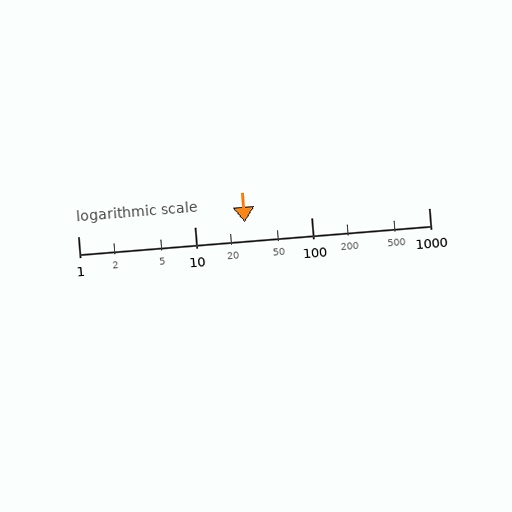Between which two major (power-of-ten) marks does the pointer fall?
The pointer is between 10 and 100.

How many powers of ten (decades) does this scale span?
The scale spans 3 decades, from 1 to 1000.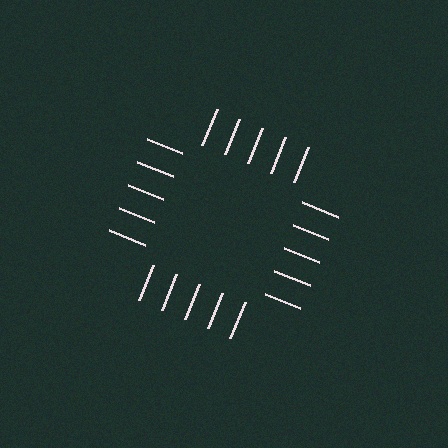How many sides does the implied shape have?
4 sides — the line-ends trace a square.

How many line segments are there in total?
20 — 5 along each of the 4 edges.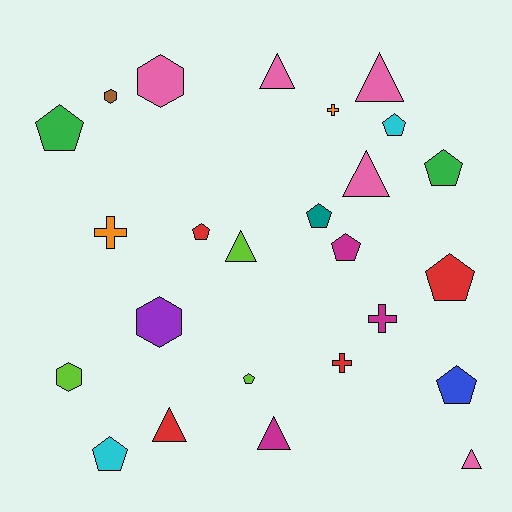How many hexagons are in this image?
There are 4 hexagons.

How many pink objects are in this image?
There are 5 pink objects.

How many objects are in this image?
There are 25 objects.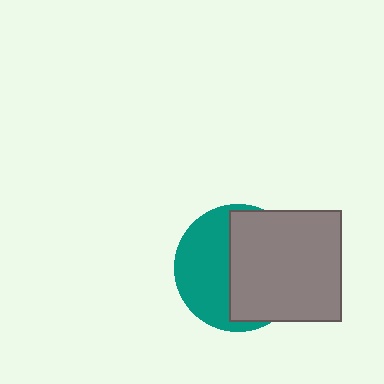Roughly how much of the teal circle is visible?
About half of it is visible (roughly 45%).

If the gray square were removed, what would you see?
You would see the complete teal circle.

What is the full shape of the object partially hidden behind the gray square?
The partially hidden object is a teal circle.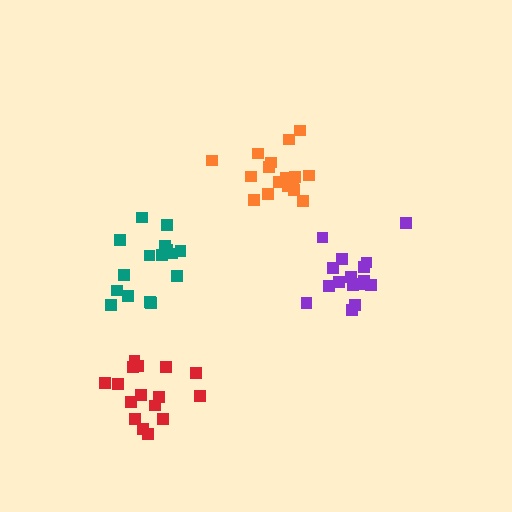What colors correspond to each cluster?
The clusters are colored: teal, red, purple, orange.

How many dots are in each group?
Group 1: 16 dots, Group 2: 16 dots, Group 3: 16 dots, Group 4: 17 dots (65 total).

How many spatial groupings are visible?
There are 4 spatial groupings.